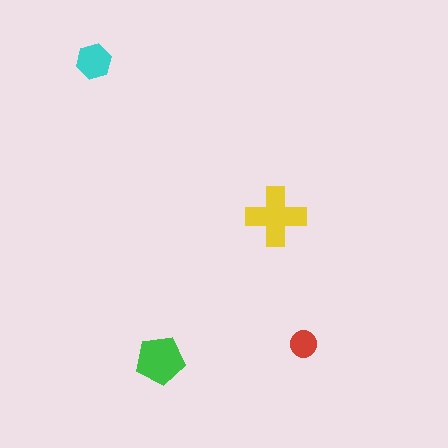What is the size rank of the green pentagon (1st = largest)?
2nd.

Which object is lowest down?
The green pentagon is bottommost.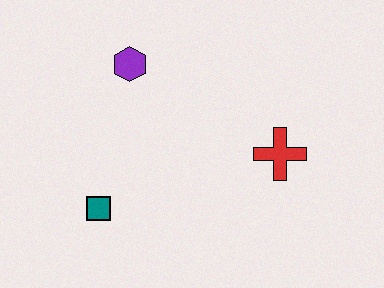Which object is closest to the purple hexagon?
The teal square is closest to the purple hexagon.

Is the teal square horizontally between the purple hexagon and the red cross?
No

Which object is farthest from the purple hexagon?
The red cross is farthest from the purple hexagon.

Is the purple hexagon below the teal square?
No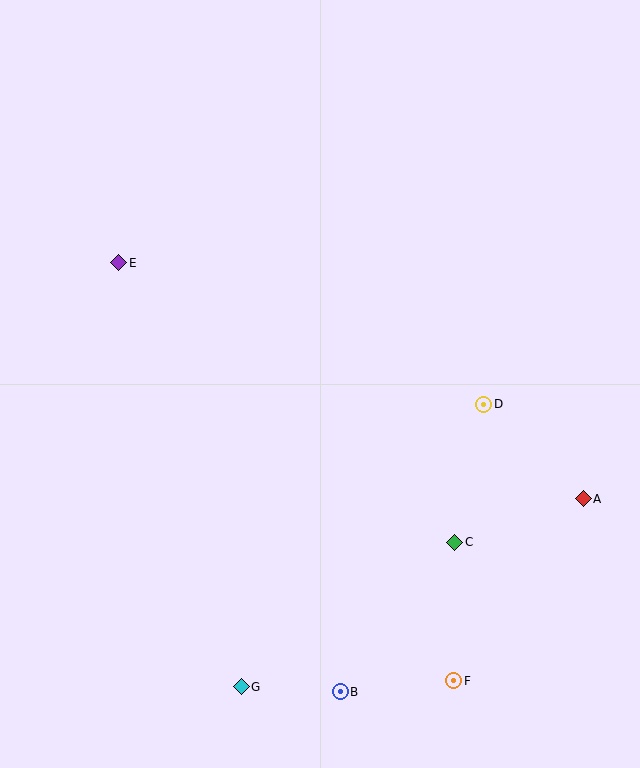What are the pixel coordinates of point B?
Point B is at (340, 692).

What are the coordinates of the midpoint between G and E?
The midpoint between G and E is at (180, 475).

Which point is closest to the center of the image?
Point D at (484, 404) is closest to the center.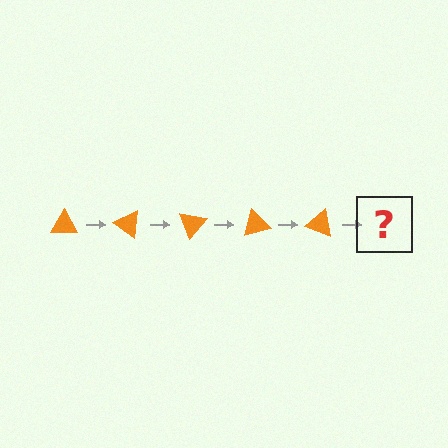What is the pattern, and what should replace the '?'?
The pattern is that the triangle rotates 35 degrees each step. The '?' should be an orange triangle rotated 175 degrees.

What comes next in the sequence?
The next element should be an orange triangle rotated 175 degrees.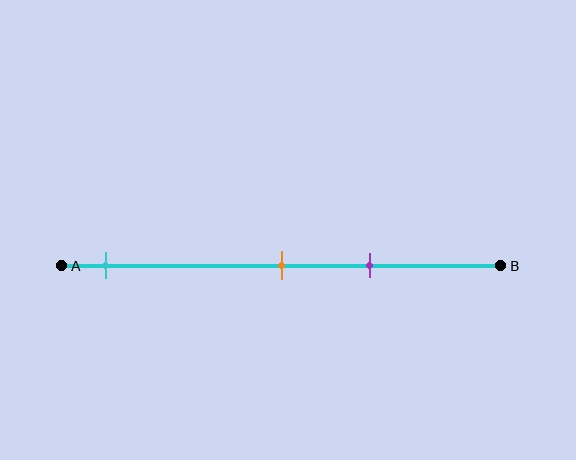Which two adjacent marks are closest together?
The orange and purple marks are the closest adjacent pair.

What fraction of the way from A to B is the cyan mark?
The cyan mark is approximately 10% (0.1) of the way from A to B.